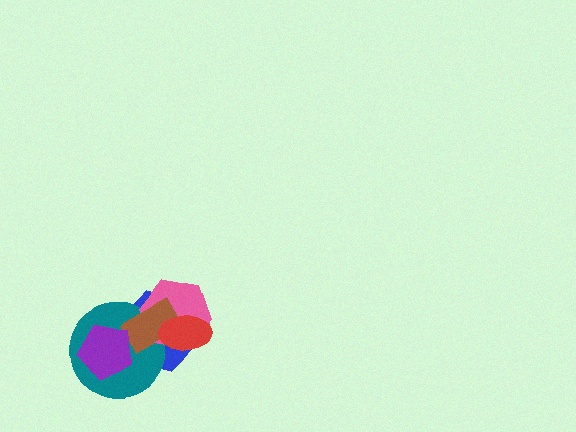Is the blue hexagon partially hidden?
Yes, it is partially covered by another shape.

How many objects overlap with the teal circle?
4 objects overlap with the teal circle.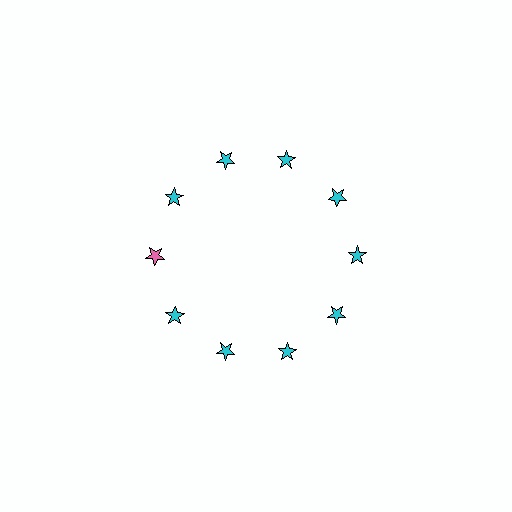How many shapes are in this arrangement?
There are 10 shapes arranged in a ring pattern.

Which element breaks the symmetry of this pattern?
The pink star at roughly the 9 o'clock position breaks the symmetry. All other shapes are cyan stars.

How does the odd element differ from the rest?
It has a different color: pink instead of cyan.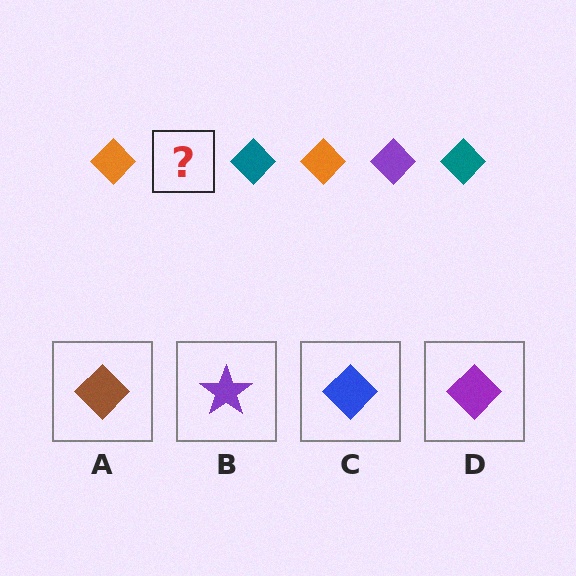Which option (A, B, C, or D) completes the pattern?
D.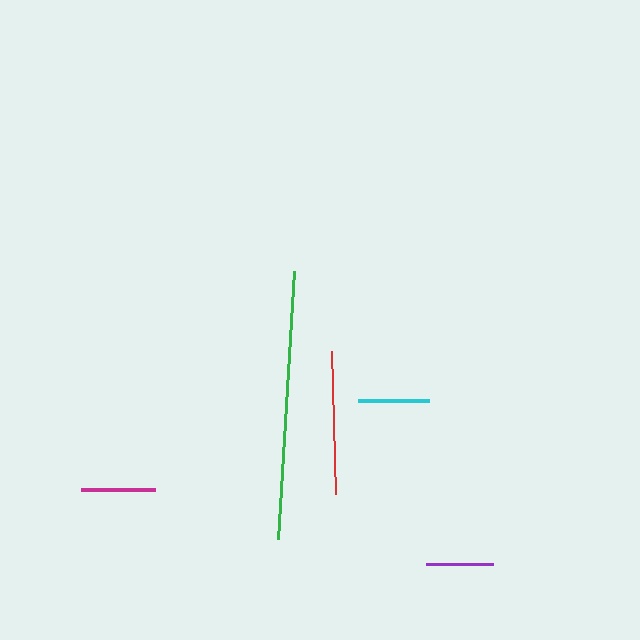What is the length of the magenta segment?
The magenta segment is approximately 74 pixels long.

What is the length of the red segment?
The red segment is approximately 143 pixels long.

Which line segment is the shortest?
The purple line is the shortest at approximately 66 pixels.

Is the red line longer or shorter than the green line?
The green line is longer than the red line.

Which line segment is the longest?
The green line is the longest at approximately 269 pixels.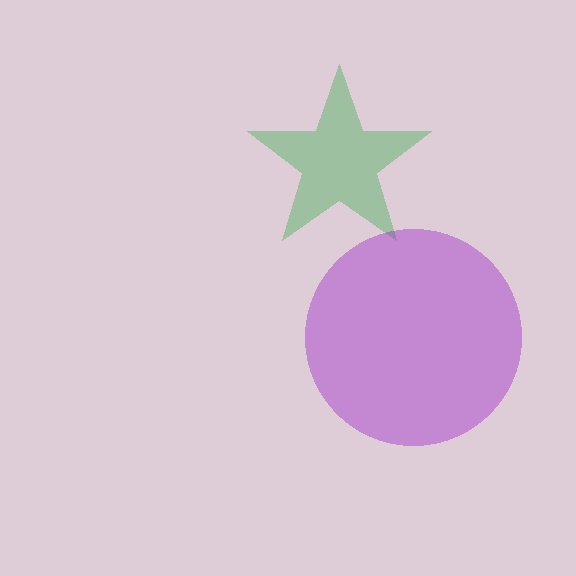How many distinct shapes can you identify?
There are 2 distinct shapes: a green star, a purple circle.